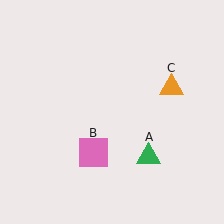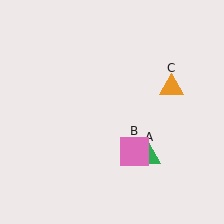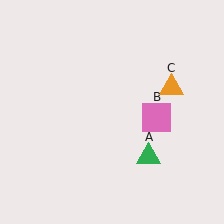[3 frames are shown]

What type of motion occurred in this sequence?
The pink square (object B) rotated counterclockwise around the center of the scene.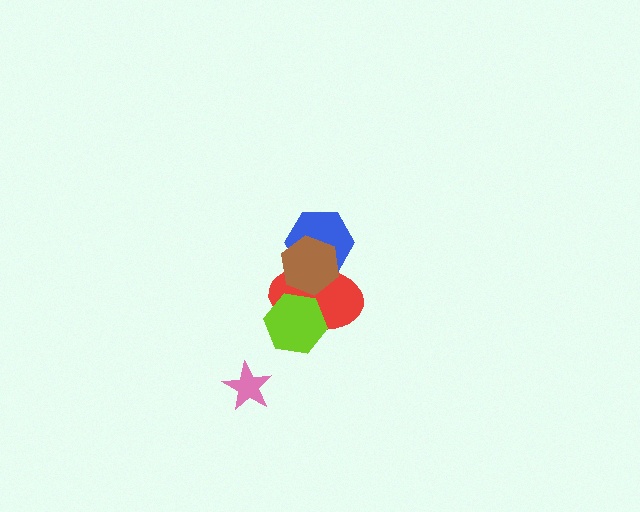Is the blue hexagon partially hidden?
Yes, it is partially covered by another shape.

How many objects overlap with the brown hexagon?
2 objects overlap with the brown hexagon.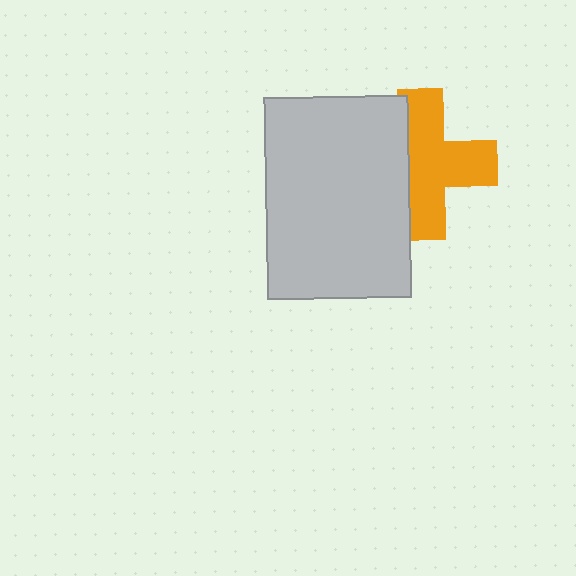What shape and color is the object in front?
The object in front is a light gray rectangle.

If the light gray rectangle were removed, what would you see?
You would see the complete orange cross.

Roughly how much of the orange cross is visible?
Most of it is visible (roughly 67%).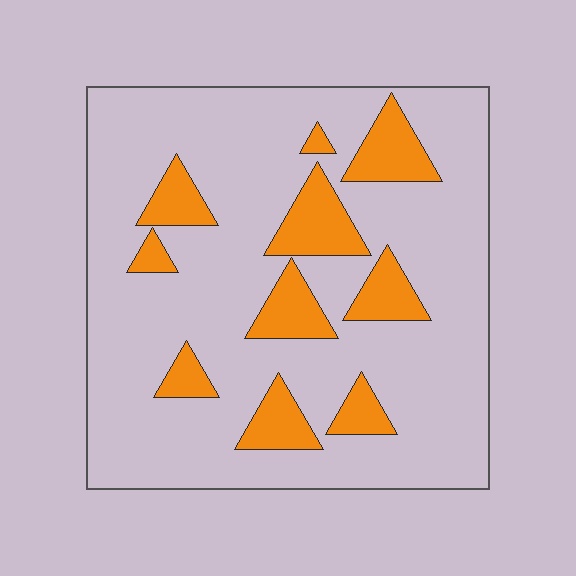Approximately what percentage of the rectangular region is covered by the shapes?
Approximately 20%.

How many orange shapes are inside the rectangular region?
10.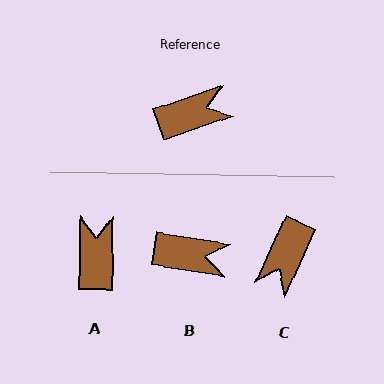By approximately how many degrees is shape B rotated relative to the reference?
Approximately 28 degrees clockwise.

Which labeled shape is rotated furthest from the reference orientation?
C, about 134 degrees away.